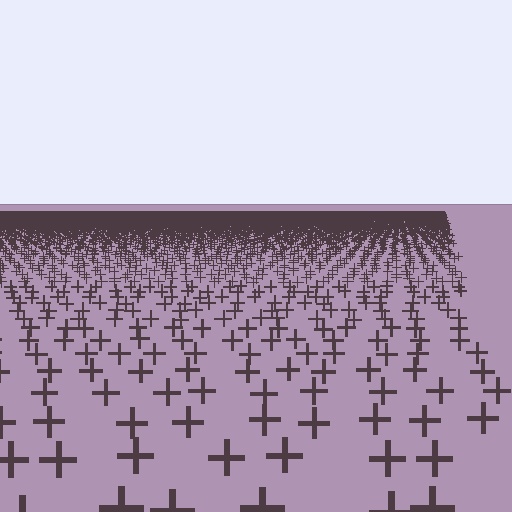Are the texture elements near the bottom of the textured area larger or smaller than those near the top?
Larger. Near the bottom, elements are closer to the viewer and appear at a bigger on-screen size.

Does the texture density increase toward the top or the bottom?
Density increases toward the top.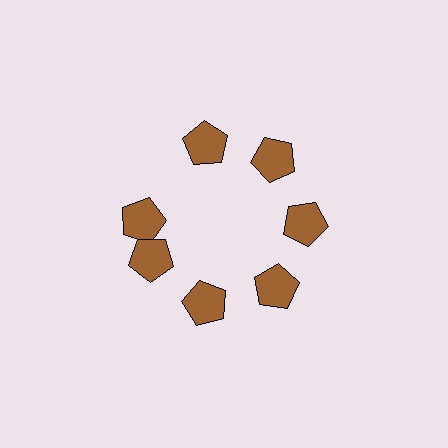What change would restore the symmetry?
The symmetry would be restored by rotating it back into even spacing with its neighbors so that all 7 pentagons sit at equal angles and equal distance from the center.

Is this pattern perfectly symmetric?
No. The 7 brown pentagons are arranged in a ring, but one element near the 10 o'clock position is rotated out of alignment along the ring, breaking the 7-fold rotational symmetry.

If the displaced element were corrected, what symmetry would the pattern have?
It would have 7-fold rotational symmetry — the pattern would map onto itself every 51 degrees.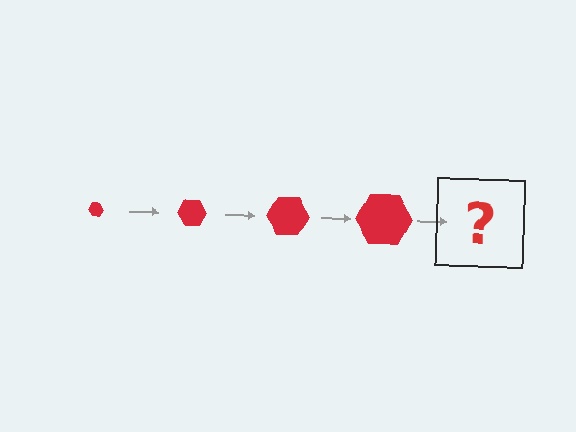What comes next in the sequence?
The next element should be a red hexagon, larger than the previous one.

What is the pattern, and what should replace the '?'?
The pattern is that the hexagon gets progressively larger each step. The '?' should be a red hexagon, larger than the previous one.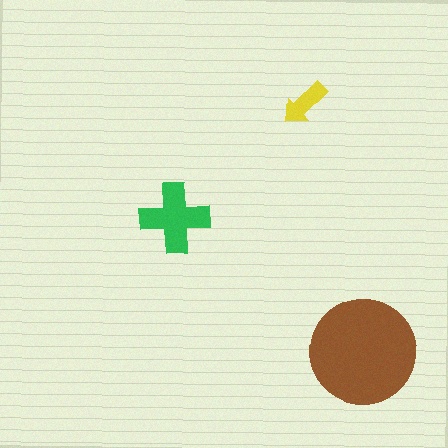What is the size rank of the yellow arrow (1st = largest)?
3rd.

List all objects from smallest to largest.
The yellow arrow, the green cross, the brown circle.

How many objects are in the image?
There are 3 objects in the image.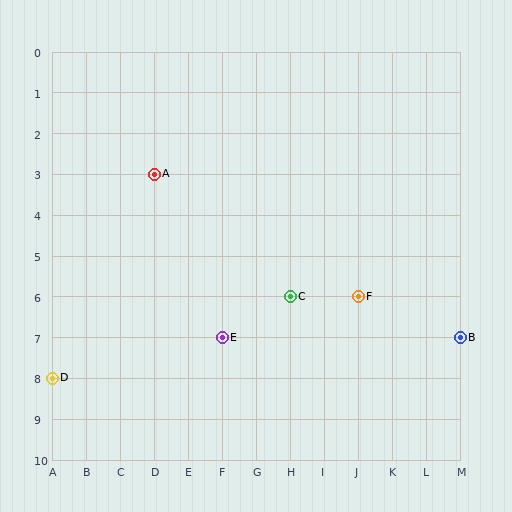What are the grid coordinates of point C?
Point C is at grid coordinates (H, 6).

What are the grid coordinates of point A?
Point A is at grid coordinates (D, 3).